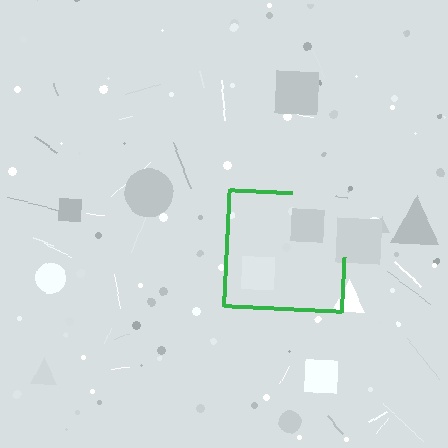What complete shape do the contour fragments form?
The contour fragments form a square.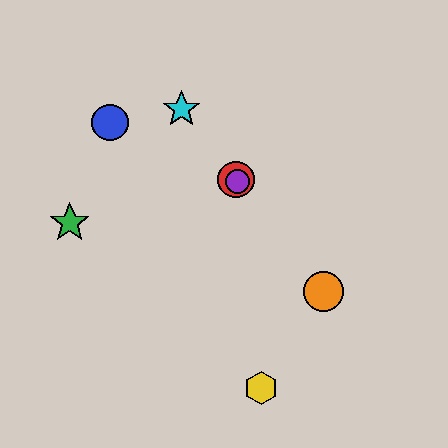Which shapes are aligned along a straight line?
The red circle, the purple circle, the orange circle, the cyan star are aligned along a straight line.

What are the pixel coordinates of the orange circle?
The orange circle is at (323, 291).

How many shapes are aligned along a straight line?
4 shapes (the red circle, the purple circle, the orange circle, the cyan star) are aligned along a straight line.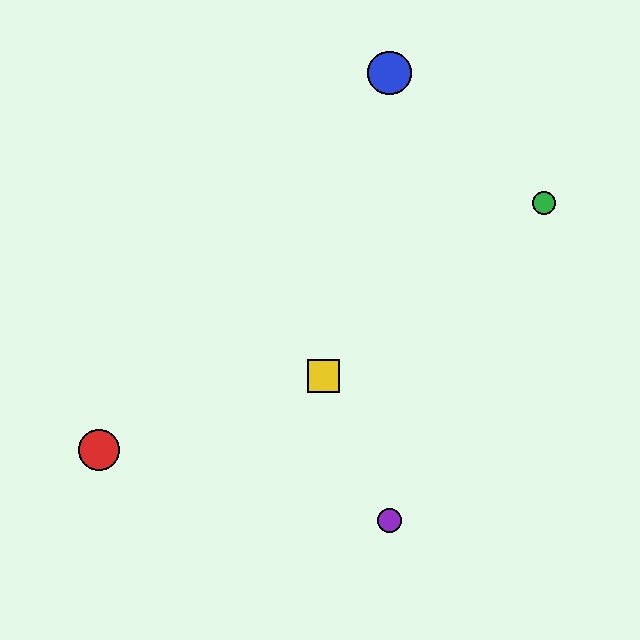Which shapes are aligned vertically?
The blue circle, the purple circle are aligned vertically.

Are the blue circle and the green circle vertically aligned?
No, the blue circle is at x≈389 and the green circle is at x≈544.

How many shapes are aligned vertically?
2 shapes (the blue circle, the purple circle) are aligned vertically.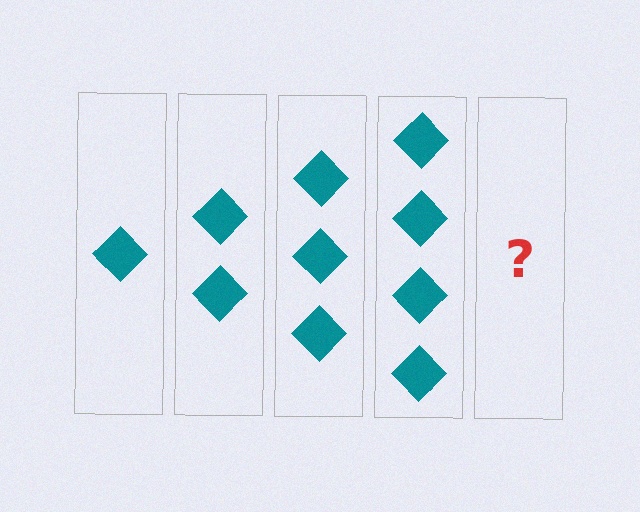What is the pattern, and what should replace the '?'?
The pattern is that each step adds one more diamond. The '?' should be 5 diamonds.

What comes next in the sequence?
The next element should be 5 diamonds.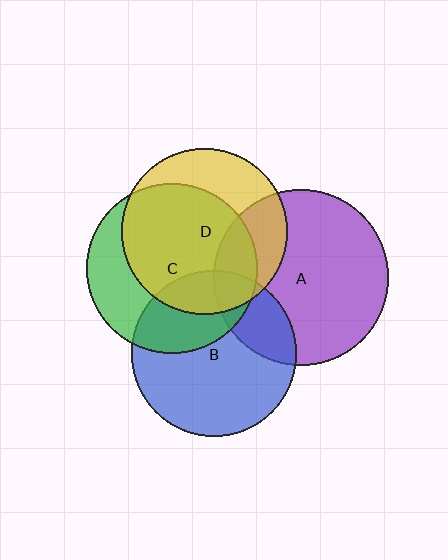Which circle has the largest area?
Circle A (purple).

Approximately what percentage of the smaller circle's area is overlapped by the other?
Approximately 25%.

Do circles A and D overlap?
Yes.